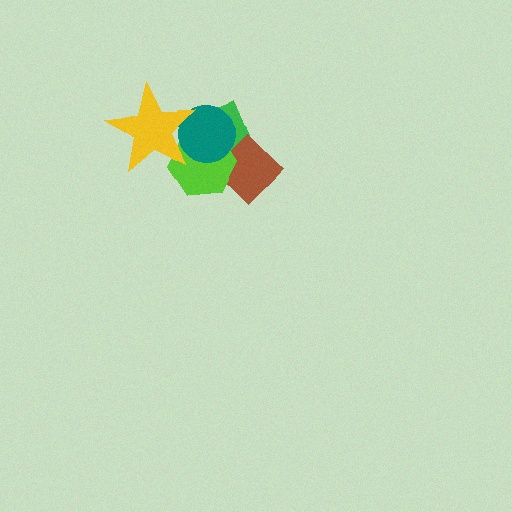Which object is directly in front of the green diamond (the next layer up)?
The brown diamond is directly in front of the green diamond.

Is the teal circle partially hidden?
Yes, it is partially covered by another shape.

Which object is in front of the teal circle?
The yellow star is in front of the teal circle.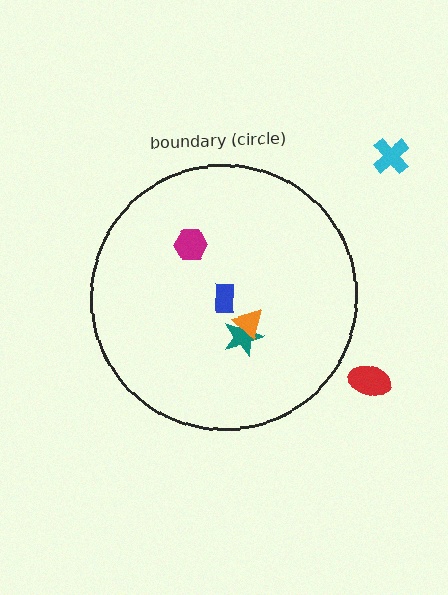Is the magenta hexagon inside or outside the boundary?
Inside.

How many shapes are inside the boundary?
4 inside, 2 outside.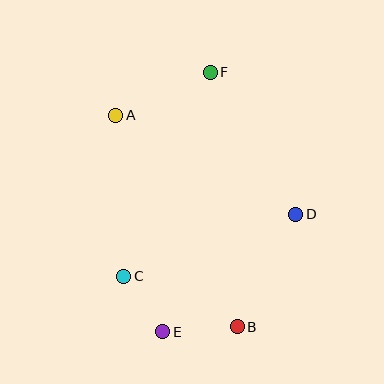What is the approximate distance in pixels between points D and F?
The distance between D and F is approximately 166 pixels.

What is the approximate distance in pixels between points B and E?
The distance between B and E is approximately 75 pixels.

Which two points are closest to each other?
Points C and E are closest to each other.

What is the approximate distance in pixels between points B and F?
The distance between B and F is approximately 256 pixels.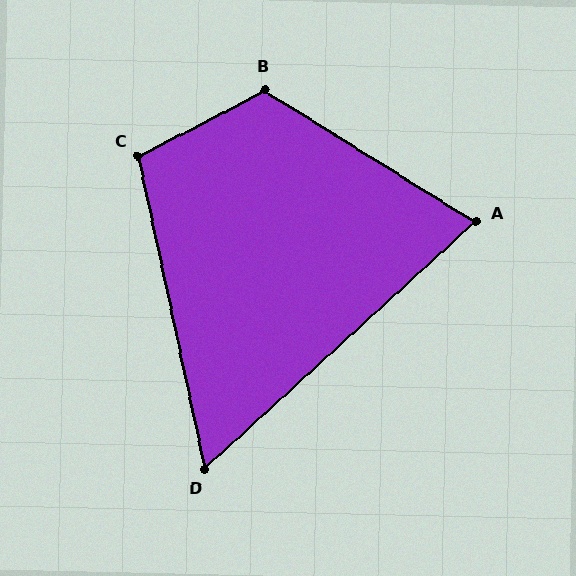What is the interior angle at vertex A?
Approximately 74 degrees (acute).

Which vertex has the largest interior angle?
B, at approximately 120 degrees.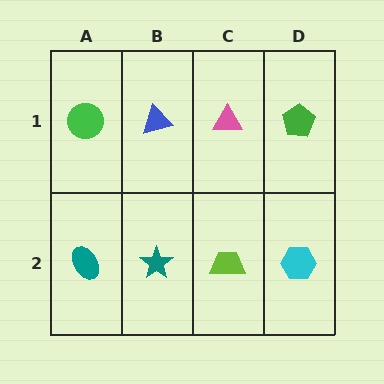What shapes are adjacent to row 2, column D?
A green pentagon (row 1, column D), a lime trapezoid (row 2, column C).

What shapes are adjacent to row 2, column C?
A pink triangle (row 1, column C), a teal star (row 2, column B), a cyan hexagon (row 2, column D).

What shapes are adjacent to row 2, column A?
A green circle (row 1, column A), a teal star (row 2, column B).